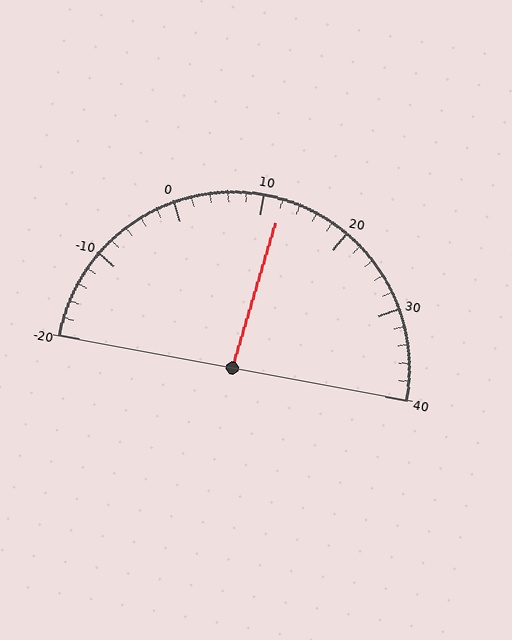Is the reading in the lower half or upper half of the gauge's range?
The reading is in the upper half of the range (-20 to 40).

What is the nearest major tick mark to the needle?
The nearest major tick mark is 10.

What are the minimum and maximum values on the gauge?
The gauge ranges from -20 to 40.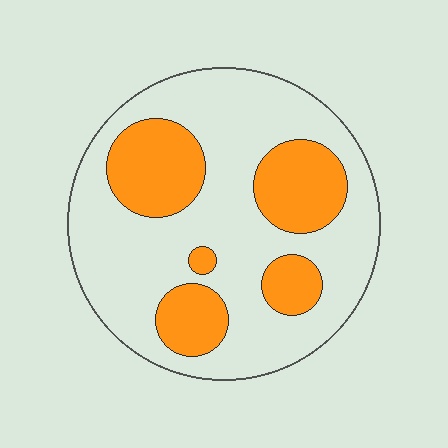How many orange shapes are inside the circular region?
5.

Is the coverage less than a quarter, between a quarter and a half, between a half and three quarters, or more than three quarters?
Between a quarter and a half.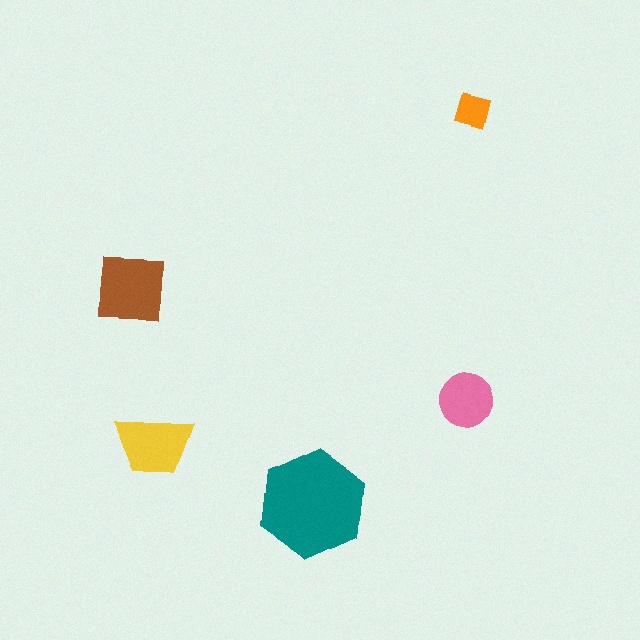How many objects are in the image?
There are 5 objects in the image.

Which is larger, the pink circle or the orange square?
The pink circle.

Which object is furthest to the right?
The pink circle is rightmost.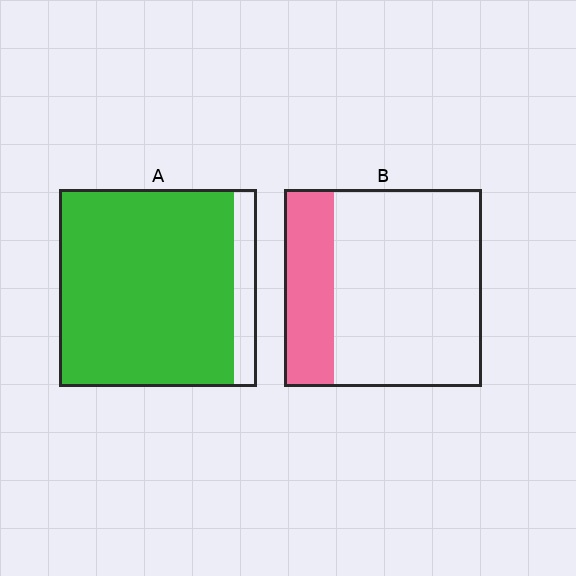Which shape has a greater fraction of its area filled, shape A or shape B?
Shape A.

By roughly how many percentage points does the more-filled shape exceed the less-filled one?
By roughly 65 percentage points (A over B).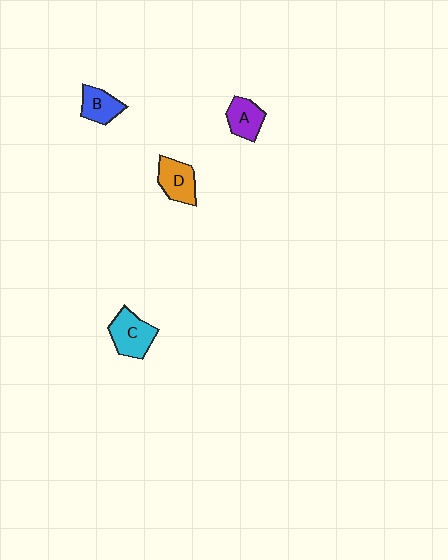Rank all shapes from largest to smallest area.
From largest to smallest: C (cyan), D (orange), A (purple), B (blue).